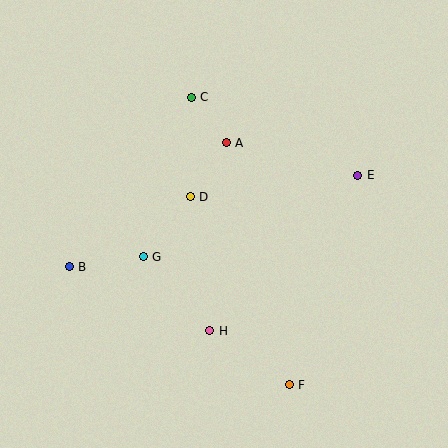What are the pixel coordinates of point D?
Point D is at (190, 197).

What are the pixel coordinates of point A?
Point A is at (226, 143).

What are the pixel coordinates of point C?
Point C is at (191, 97).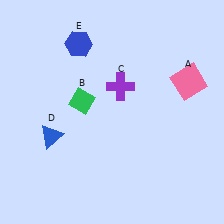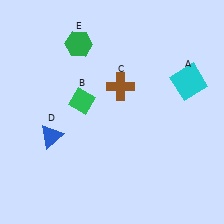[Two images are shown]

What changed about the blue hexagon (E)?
In Image 1, E is blue. In Image 2, it changed to green.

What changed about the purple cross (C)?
In Image 1, C is purple. In Image 2, it changed to brown.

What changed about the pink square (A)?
In Image 1, A is pink. In Image 2, it changed to cyan.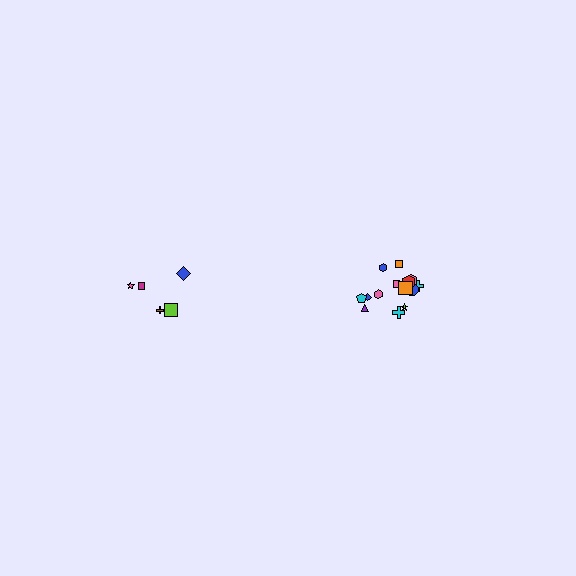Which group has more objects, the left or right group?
The right group.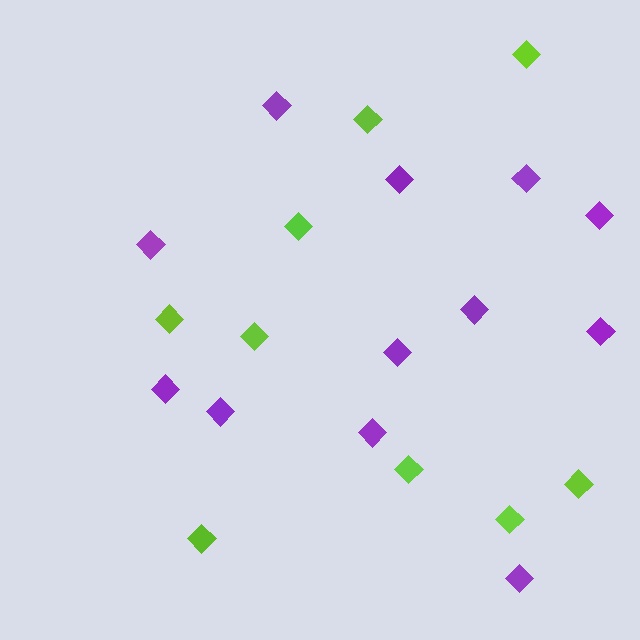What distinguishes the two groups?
There are 2 groups: one group of lime diamonds (9) and one group of purple diamonds (12).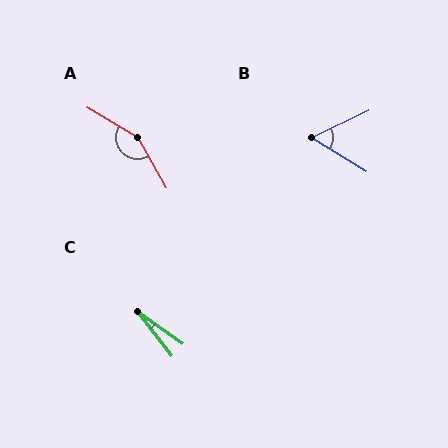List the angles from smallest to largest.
C (17°), B (57°), A (149°).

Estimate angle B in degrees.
Approximately 57 degrees.